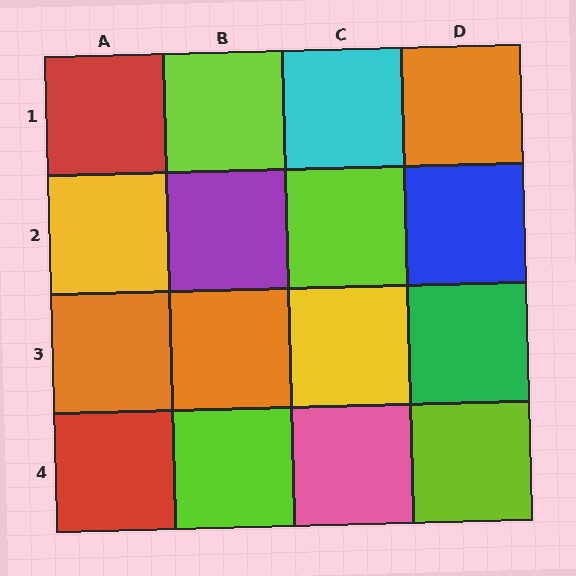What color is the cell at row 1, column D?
Orange.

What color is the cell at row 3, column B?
Orange.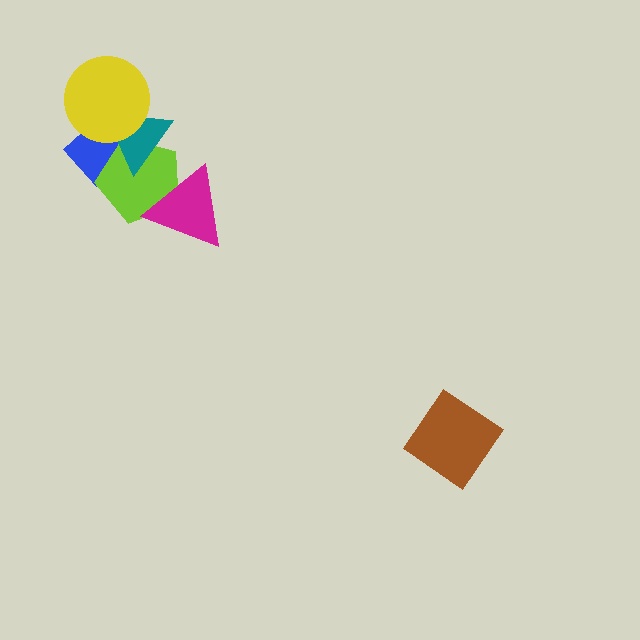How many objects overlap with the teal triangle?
3 objects overlap with the teal triangle.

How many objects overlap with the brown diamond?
0 objects overlap with the brown diamond.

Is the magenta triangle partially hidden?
No, no other shape covers it.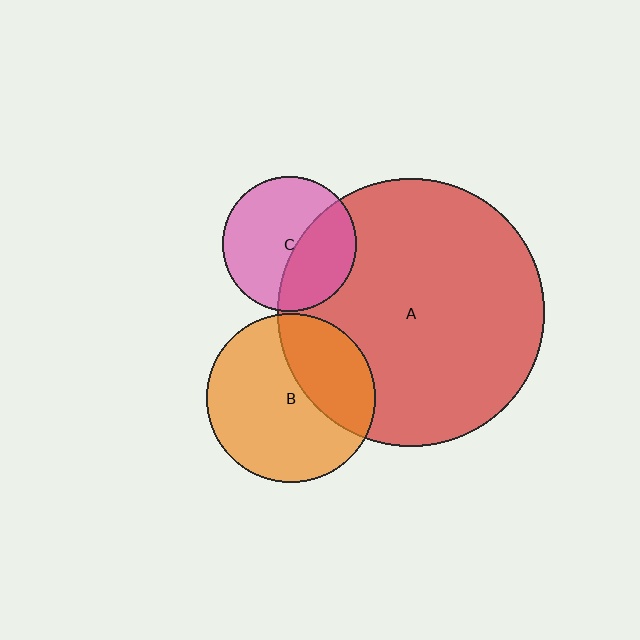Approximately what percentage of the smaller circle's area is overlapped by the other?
Approximately 35%.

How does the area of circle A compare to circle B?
Approximately 2.5 times.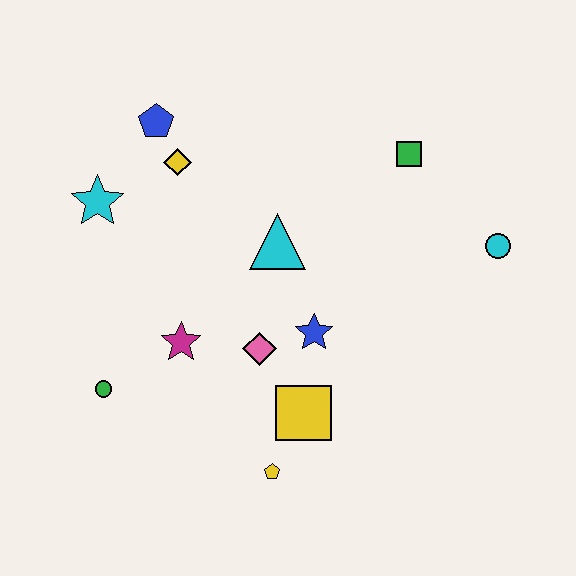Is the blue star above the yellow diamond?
No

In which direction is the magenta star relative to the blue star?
The magenta star is to the left of the blue star.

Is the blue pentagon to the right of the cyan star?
Yes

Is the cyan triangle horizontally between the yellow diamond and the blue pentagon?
No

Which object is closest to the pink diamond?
The blue star is closest to the pink diamond.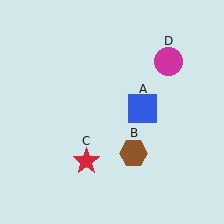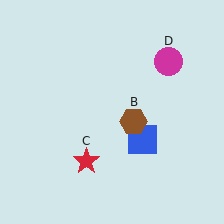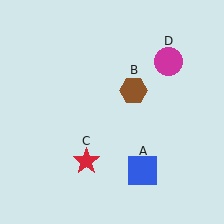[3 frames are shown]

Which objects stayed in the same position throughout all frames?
Red star (object C) and magenta circle (object D) remained stationary.